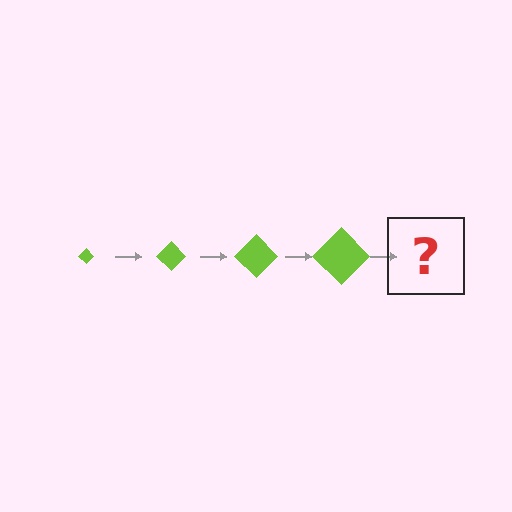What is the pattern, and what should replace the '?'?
The pattern is that the diamond gets progressively larger each step. The '?' should be a lime diamond, larger than the previous one.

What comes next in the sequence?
The next element should be a lime diamond, larger than the previous one.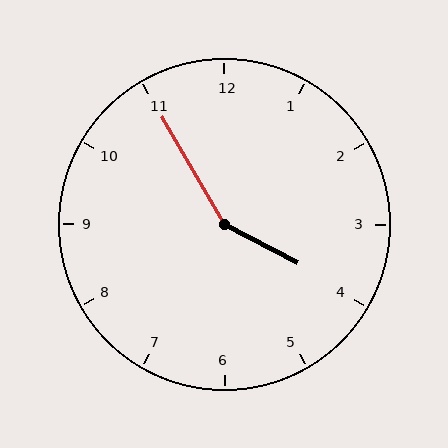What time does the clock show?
3:55.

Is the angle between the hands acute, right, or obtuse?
It is obtuse.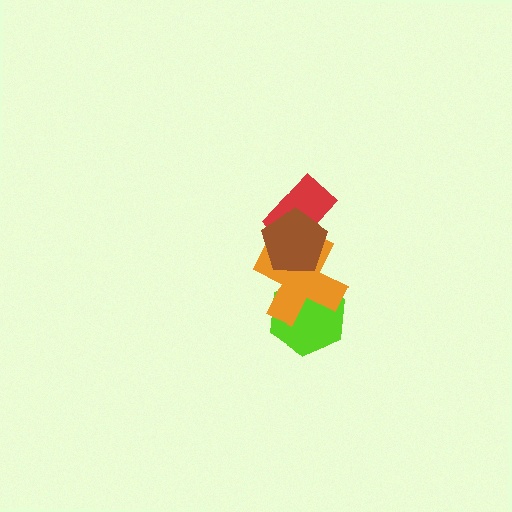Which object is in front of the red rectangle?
The brown pentagon is in front of the red rectangle.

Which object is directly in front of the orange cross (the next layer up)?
The red rectangle is directly in front of the orange cross.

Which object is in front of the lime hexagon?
The orange cross is in front of the lime hexagon.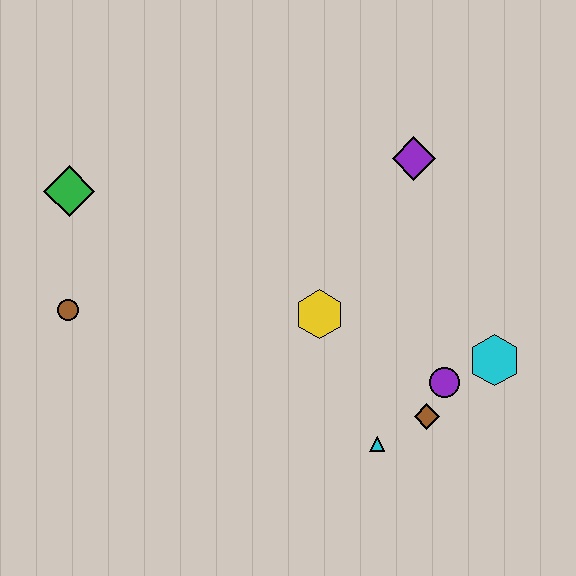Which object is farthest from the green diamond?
The cyan hexagon is farthest from the green diamond.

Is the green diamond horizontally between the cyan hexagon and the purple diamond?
No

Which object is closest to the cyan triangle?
The brown diamond is closest to the cyan triangle.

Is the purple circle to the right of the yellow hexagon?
Yes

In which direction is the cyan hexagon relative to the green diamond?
The cyan hexagon is to the right of the green diamond.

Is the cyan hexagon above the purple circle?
Yes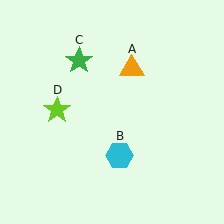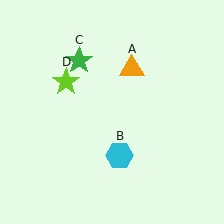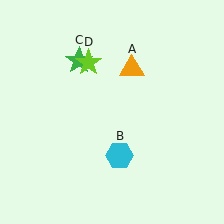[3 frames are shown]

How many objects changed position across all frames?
1 object changed position: lime star (object D).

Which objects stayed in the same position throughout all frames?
Orange triangle (object A) and cyan hexagon (object B) and green star (object C) remained stationary.